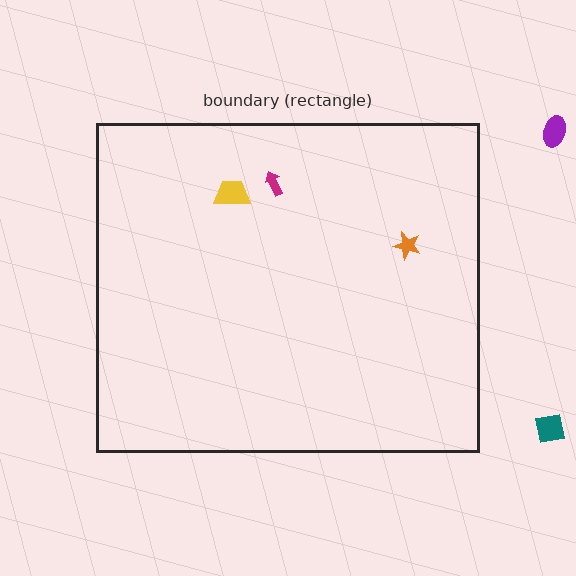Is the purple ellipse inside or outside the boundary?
Outside.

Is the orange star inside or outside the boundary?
Inside.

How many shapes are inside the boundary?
3 inside, 2 outside.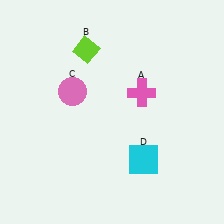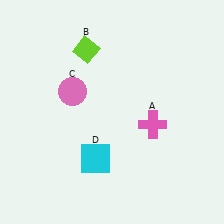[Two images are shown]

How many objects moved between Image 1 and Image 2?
2 objects moved between the two images.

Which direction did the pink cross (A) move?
The pink cross (A) moved down.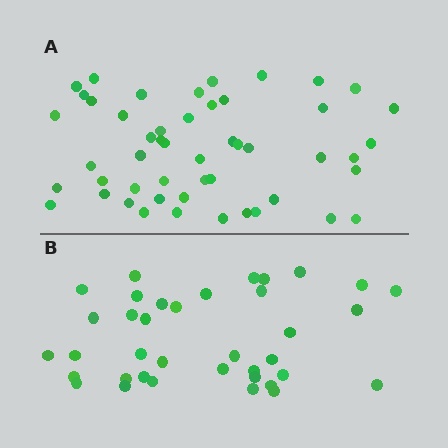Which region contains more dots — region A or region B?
Region A (the top region) has more dots.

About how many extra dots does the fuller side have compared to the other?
Region A has approximately 15 more dots than region B.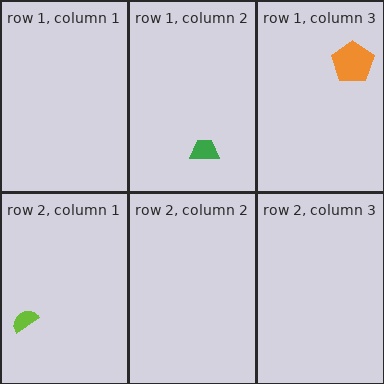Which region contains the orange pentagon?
The row 1, column 3 region.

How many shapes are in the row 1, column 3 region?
1.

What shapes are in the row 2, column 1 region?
The lime semicircle.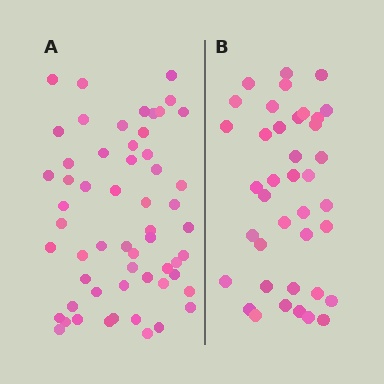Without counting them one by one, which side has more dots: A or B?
Region A (the left region) has more dots.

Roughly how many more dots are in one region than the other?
Region A has approximately 20 more dots than region B.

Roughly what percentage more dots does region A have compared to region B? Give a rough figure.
About 45% more.